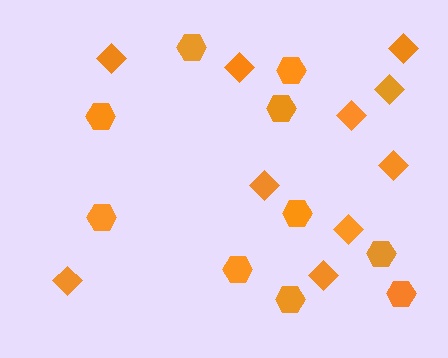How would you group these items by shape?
There are 2 groups: one group of hexagons (10) and one group of diamonds (10).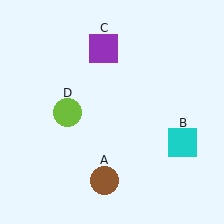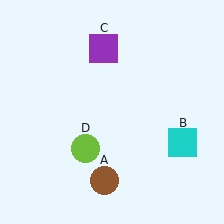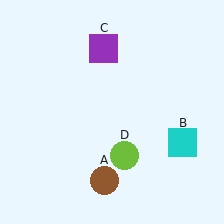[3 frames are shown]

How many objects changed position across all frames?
1 object changed position: lime circle (object D).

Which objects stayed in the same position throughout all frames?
Brown circle (object A) and cyan square (object B) and purple square (object C) remained stationary.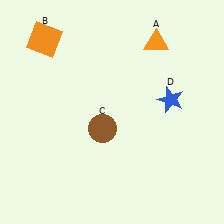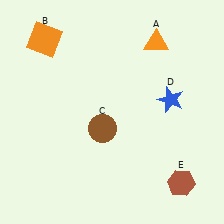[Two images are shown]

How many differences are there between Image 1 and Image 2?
There is 1 difference between the two images.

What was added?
A brown hexagon (E) was added in Image 2.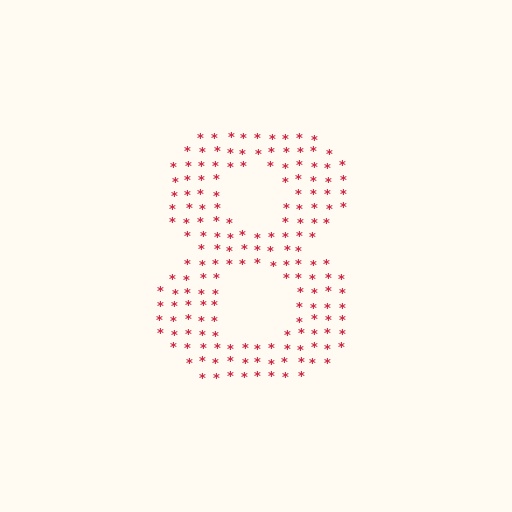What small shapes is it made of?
It is made of small asterisks.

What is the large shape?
The large shape is the digit 8.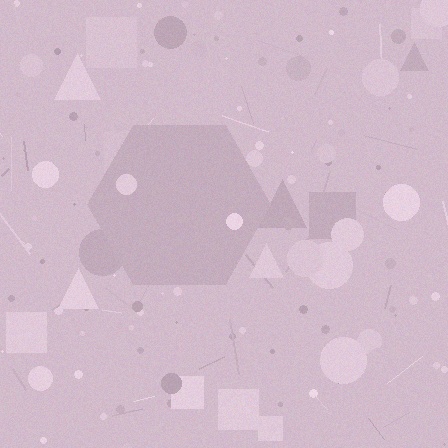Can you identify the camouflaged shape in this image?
The camouflaged shape is a hexagon.